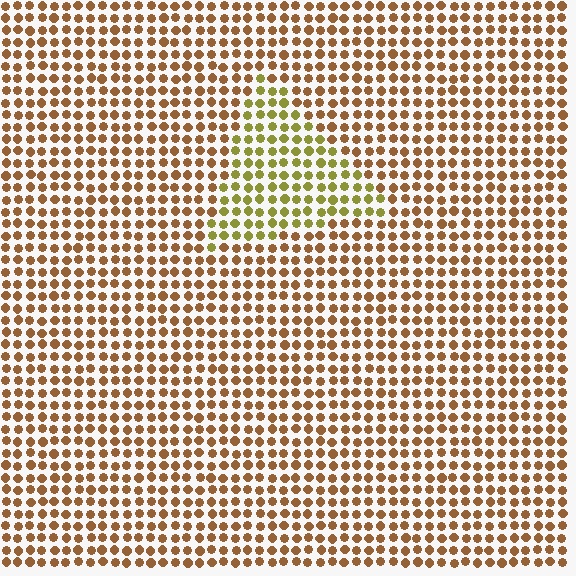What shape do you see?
I see a triangle.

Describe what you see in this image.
The image is filled with small brown elements in a uniform arrangement. A triangle-shaped region is visible where the elements are tinted to a slightly different hue, forming a subtle color boundary.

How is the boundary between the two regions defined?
The boundary is defined purely by a slight shift in hue (about 37 degrees). Spacing, size, and orientation are identical on both sides.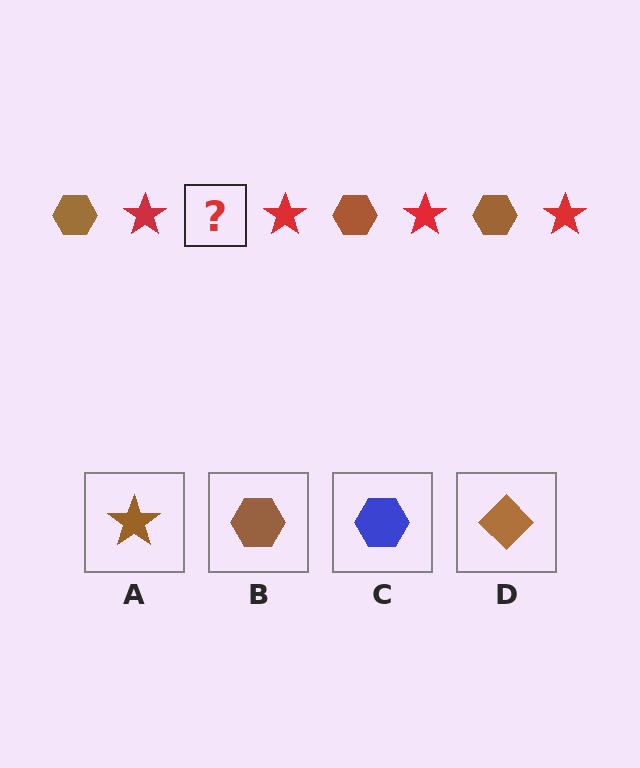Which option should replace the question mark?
Option B.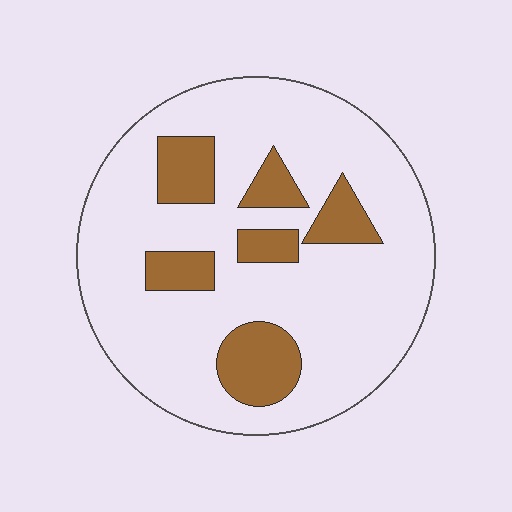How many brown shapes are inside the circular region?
6.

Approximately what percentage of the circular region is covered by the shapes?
Approximately 20%.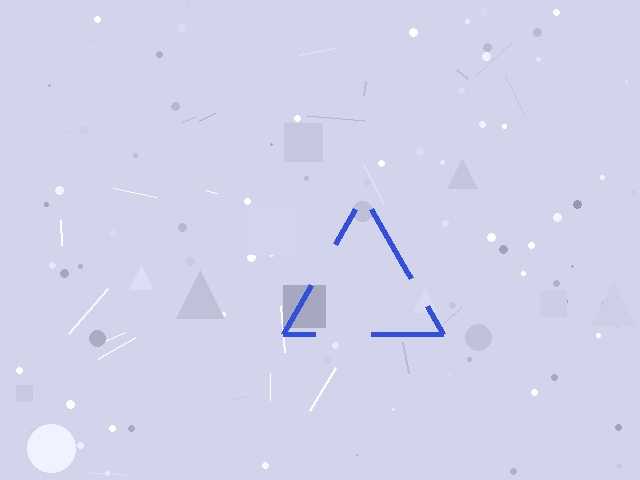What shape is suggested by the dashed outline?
The dashed outline suggests a triangle.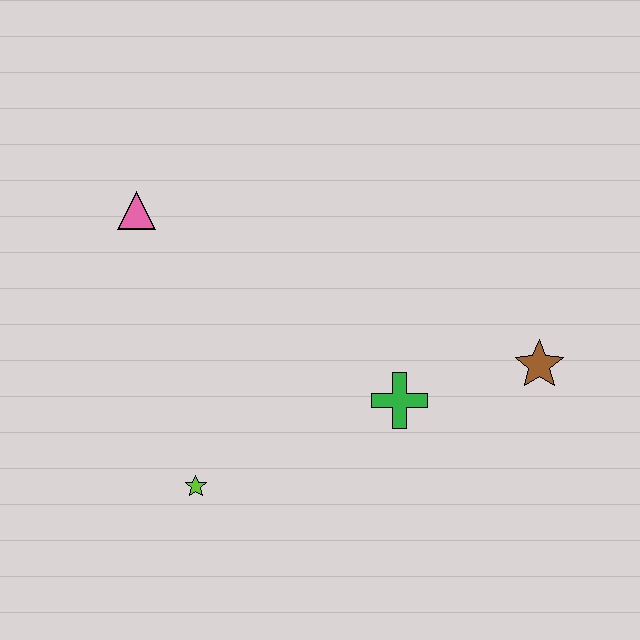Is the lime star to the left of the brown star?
Yes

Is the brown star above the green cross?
Yes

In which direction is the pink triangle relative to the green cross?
The pink triangle is to the left of the green cross.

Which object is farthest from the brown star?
The pink triangle is farthest from the brown star.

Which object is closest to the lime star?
The green cross is closest to the lime star.